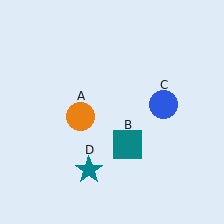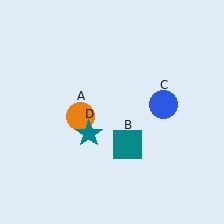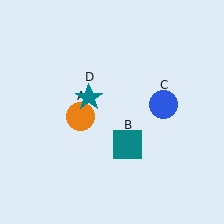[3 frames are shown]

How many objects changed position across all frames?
1 object changed position: teal star (object D).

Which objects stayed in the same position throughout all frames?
Orange circle (object A) and teal square (object B) and blue circle (object C) remained stationary.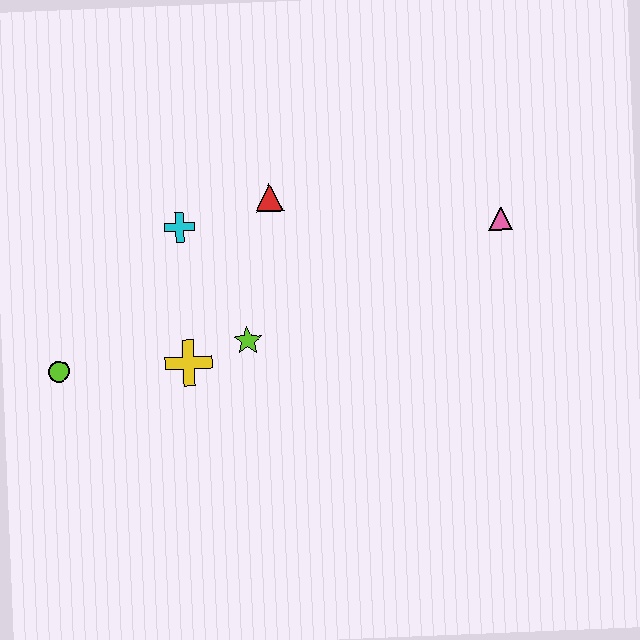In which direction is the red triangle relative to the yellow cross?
The red triangle is above the yellow cross.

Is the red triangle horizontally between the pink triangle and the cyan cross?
Yes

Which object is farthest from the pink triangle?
The lime circle is farthest from the pink triangle.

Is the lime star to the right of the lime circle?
Yes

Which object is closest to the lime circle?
The yellow cross is closest to the lime circle.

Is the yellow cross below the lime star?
Yes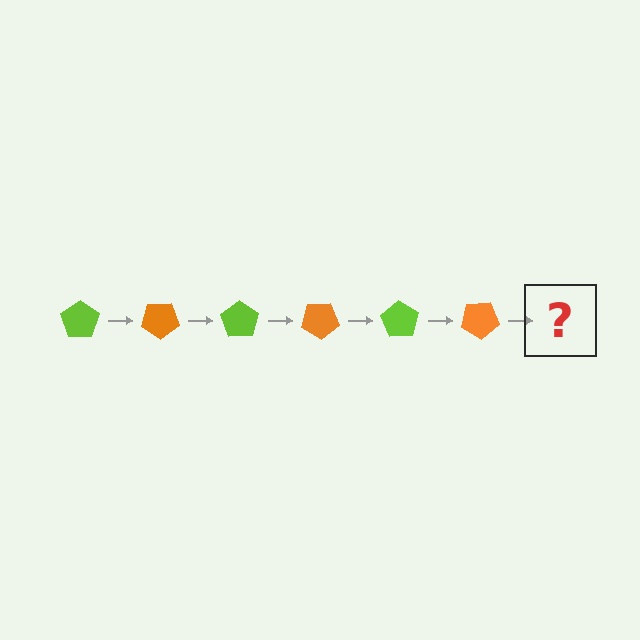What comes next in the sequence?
The next element should be a lime pentagon, rotated 210 degrees from the start.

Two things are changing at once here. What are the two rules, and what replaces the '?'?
The two rules are that it rotates 35 degrees each step and the color cycles through lime and orange. The '?' should be a lime pentagon, rotated 210 degrees from the start.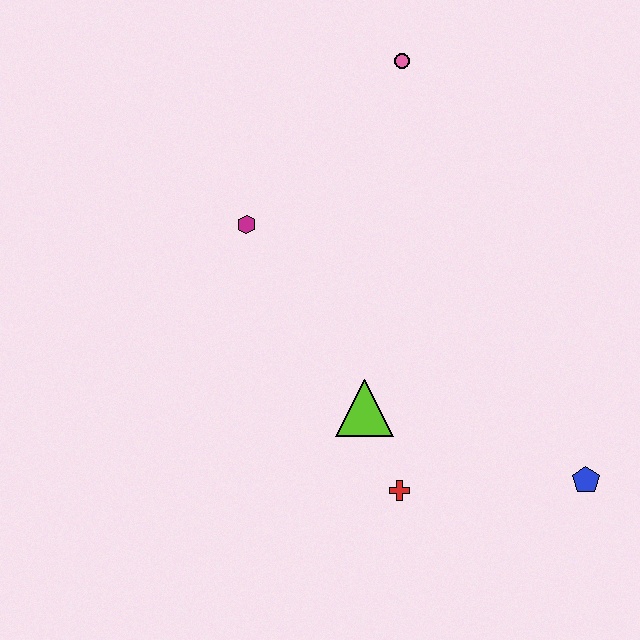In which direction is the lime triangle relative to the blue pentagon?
The lime triangle is to the left of the blue pentagon.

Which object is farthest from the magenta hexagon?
The blue pentagon is farthest from the magenta hexagon.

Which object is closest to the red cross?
The lime triangle is closest to the red cross.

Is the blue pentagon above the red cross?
Yes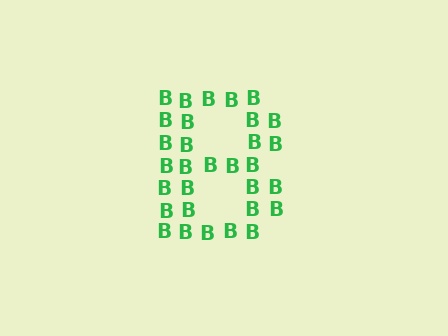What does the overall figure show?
The overall figure shows the letter B.